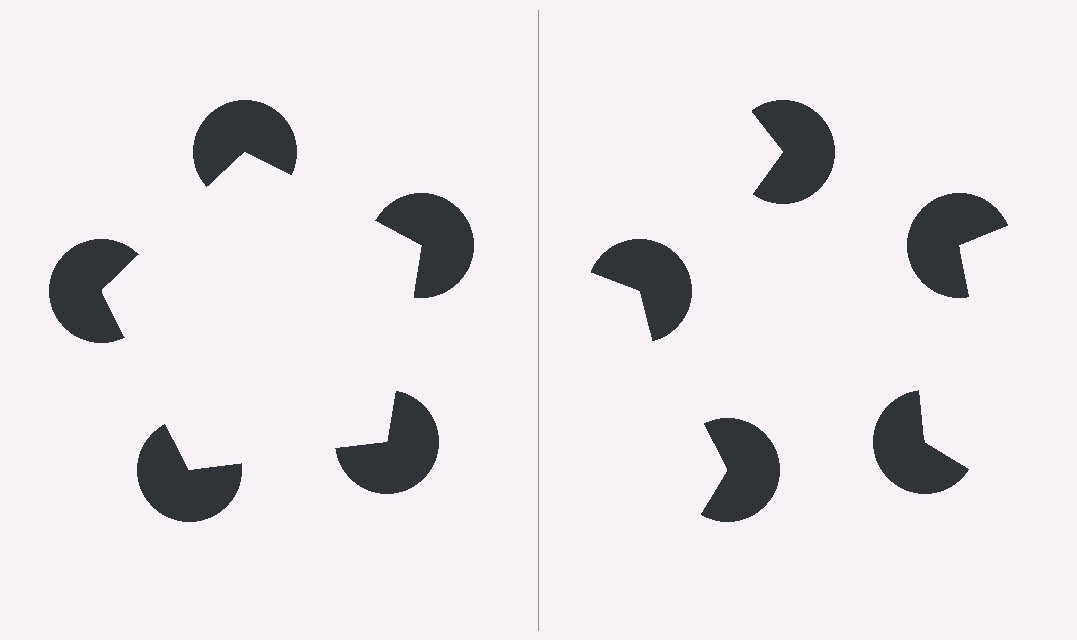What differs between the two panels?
The pac-man discs are positioned identically on both sides; only the wedge orientations differ. On the left they align to a pentagon; on the right they are misaligned.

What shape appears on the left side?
An illusory pentagon.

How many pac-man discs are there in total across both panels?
10 — 5 on each side.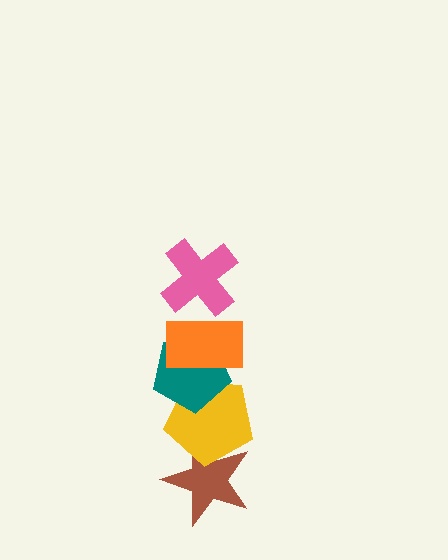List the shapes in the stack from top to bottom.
From top to bottom: the pink cross, the orange rectangle, the teal pentagon, the yellow pentagon, the brown star.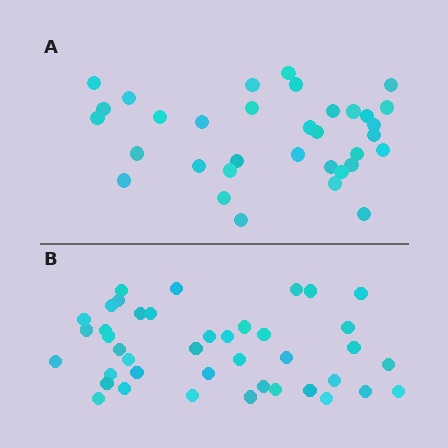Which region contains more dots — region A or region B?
Region B (the bottom region) has more dots.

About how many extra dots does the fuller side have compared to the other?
Region B has roughly 8 or so more dots than region A.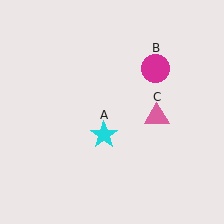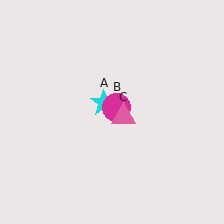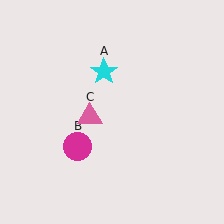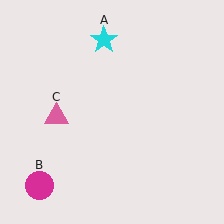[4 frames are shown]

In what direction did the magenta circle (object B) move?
The magenta circle (object B) moved down and to the left.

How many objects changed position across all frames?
3 objects changed position: cyan star (object A), magenta circle (object B), pink triangle (object C).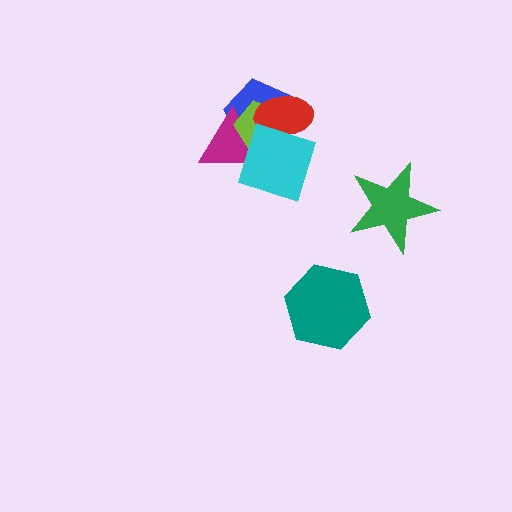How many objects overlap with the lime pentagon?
4 objects overlap with the lime pentagon.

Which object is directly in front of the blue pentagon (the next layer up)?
The magenta triangle is directly in front of the blue pentagon.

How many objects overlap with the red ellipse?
4 objects overlap with the red ellipse.